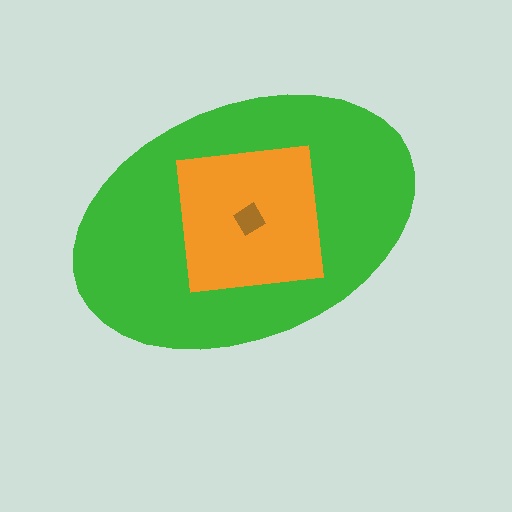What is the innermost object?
The brown diamond.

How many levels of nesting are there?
3.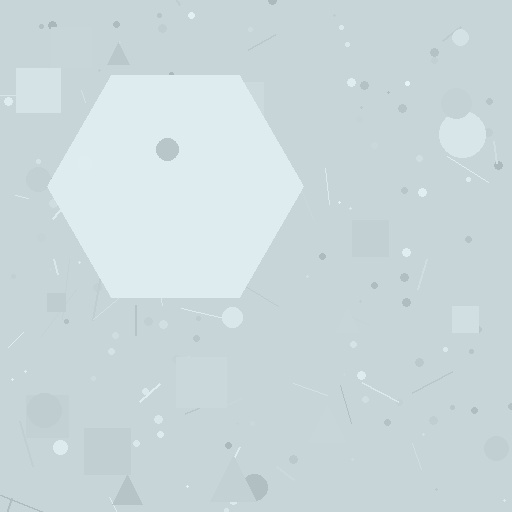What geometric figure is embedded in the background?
A hexagon is embedded in the background.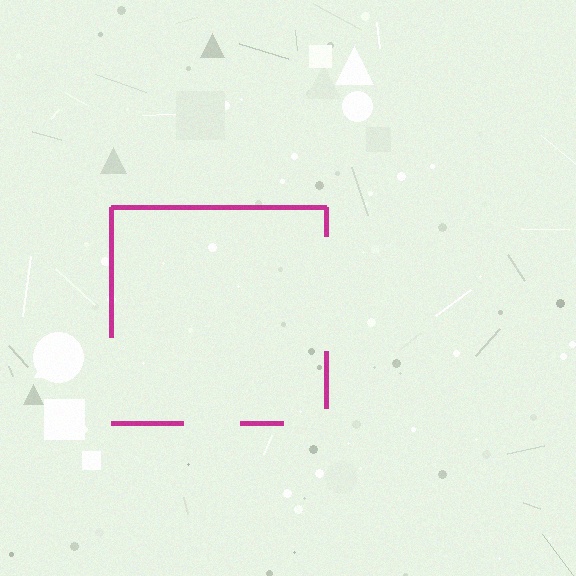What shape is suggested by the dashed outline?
The dashed outline suggests a square.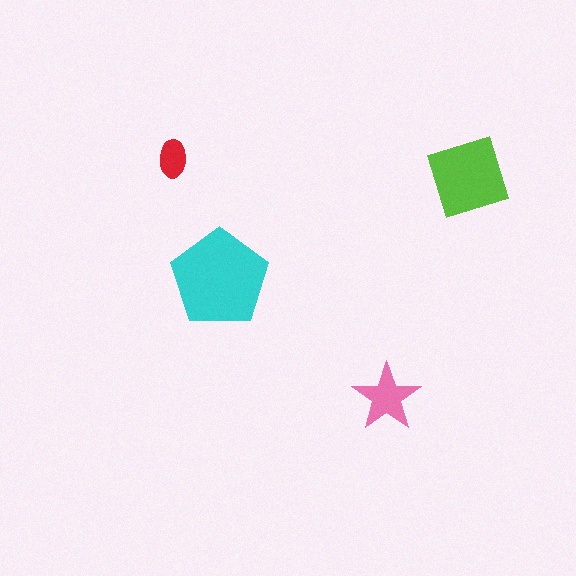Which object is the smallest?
The red ellipse.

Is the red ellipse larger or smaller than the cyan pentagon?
Smaller.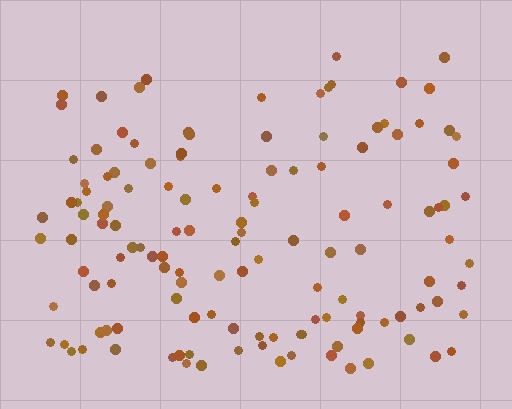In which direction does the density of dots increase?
From top to bottom, with the bottom side densest.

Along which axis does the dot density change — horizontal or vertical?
Vertical.